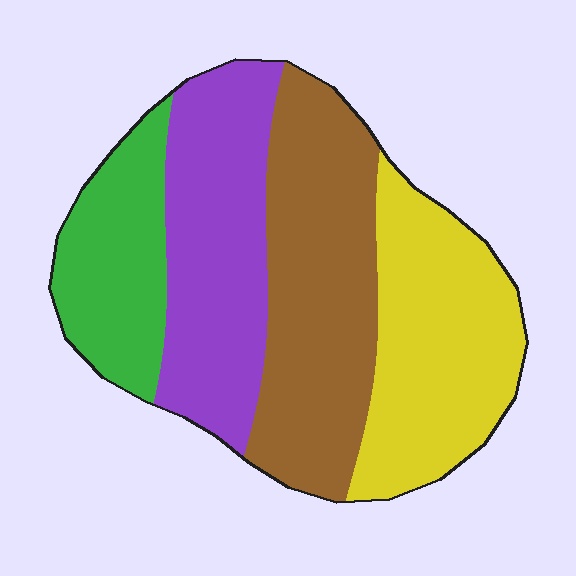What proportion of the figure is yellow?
Yellow takes up about one quarter (1/4) of the figure.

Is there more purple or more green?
Purple.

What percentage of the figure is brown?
Brown covers roughly 30% of the figure.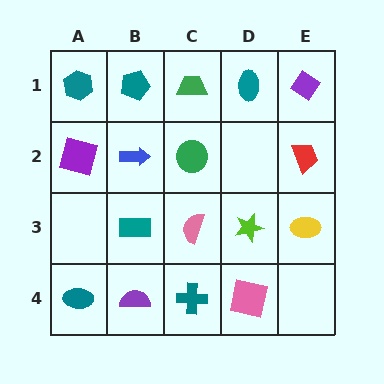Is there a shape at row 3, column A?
No, that cell is empty.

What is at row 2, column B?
A blue arrow.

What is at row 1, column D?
A teal ellipse.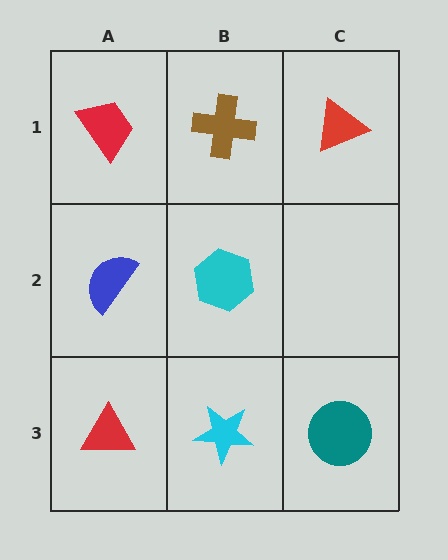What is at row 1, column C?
A red triangle.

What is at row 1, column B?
A brown cross.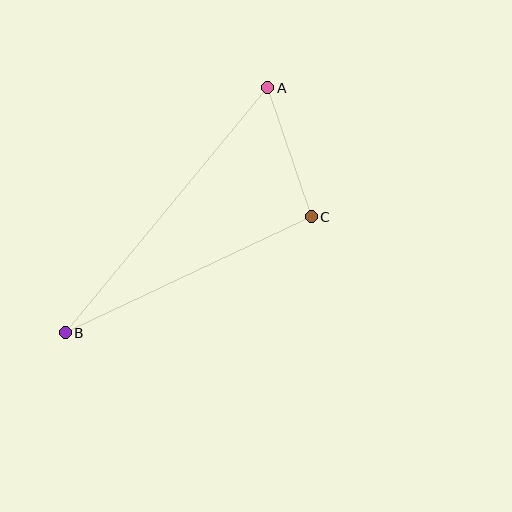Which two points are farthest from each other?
Points A and B are farthest from each other.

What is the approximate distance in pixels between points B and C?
The distance between B and C is approximately 272 pixels.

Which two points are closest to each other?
Points A and C are closest to each other.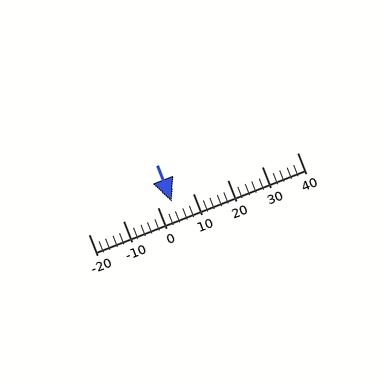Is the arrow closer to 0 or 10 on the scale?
The arrow is closer to 0.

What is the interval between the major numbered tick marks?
The major tick marks are spaced 10 units apart.